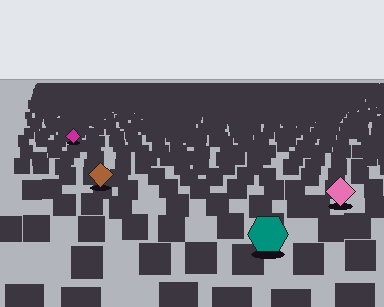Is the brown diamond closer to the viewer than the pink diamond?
No. The pink diamond is closer — you can tell from the texture gradient: the ground texture is coarser near it.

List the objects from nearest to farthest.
From nearest to farthest: the teal hexagon, the pink diamond, the brown diamond, the magenta diamond.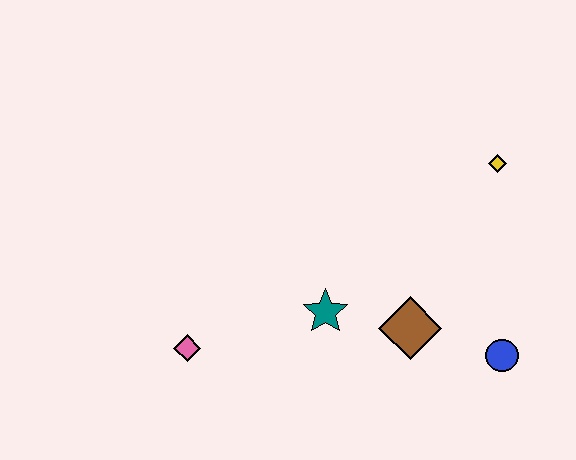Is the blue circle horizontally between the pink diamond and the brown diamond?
No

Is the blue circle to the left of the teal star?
No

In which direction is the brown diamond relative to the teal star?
The brown diamond is to the right of the teal star.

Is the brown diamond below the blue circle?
No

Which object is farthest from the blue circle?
The pink diamond is farthest from the blue circle.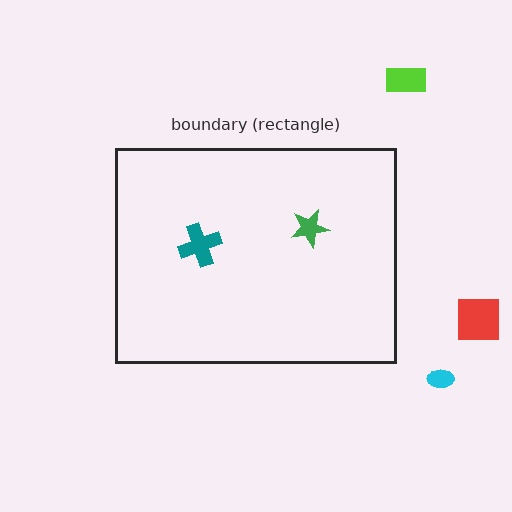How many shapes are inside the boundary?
2 inside, 3 outside.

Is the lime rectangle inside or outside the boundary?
Outside.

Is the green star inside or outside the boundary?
Inside.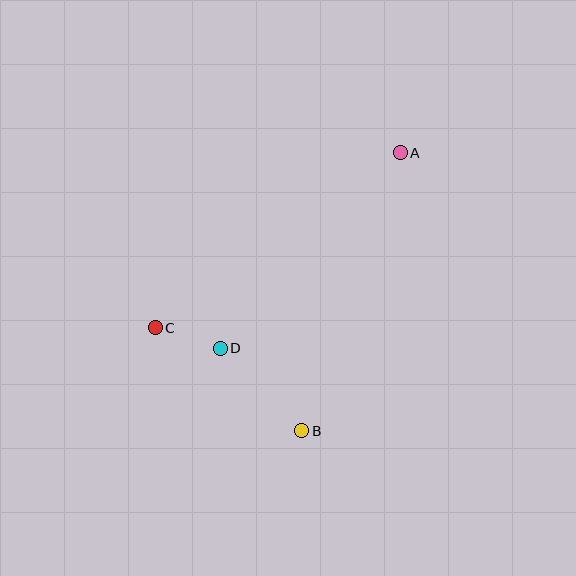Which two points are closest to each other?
Points C and D are closest to each other.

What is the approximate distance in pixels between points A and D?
The distance between A and D is approximately 266 pixels.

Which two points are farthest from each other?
Points A and C are farthest from each other.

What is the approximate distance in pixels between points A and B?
The distance between A and B is approximately 295 pixels.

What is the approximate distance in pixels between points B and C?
The distance between B and C is approximately 179 pixels.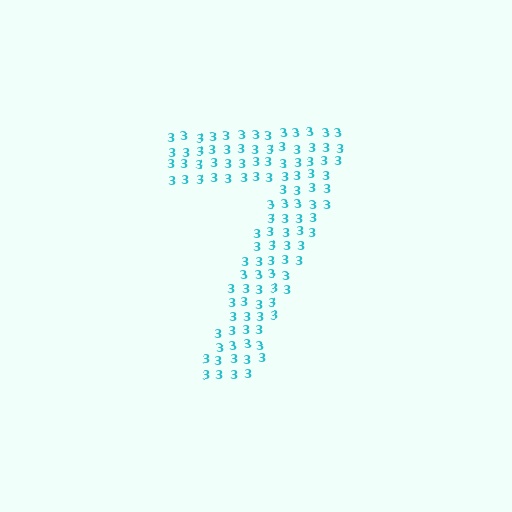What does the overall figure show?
The overall figure shows the digit 7.